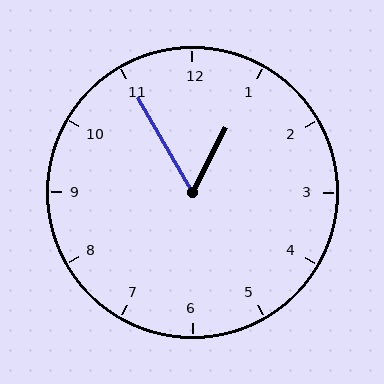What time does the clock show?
12:55.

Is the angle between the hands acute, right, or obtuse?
It is acute.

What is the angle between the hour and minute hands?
Approximately 58 degrees.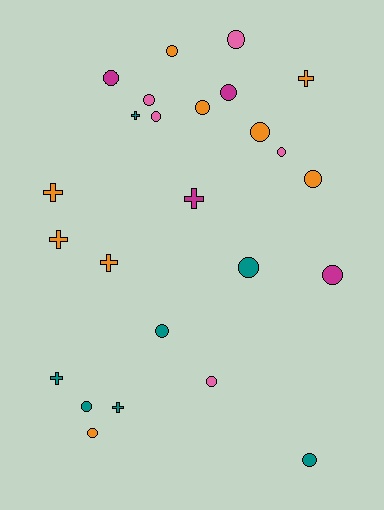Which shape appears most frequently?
Circle, with 17 objects.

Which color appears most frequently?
Orange, with 9 objects.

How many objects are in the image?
There are 25 objects.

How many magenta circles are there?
There are 3 magenta circles.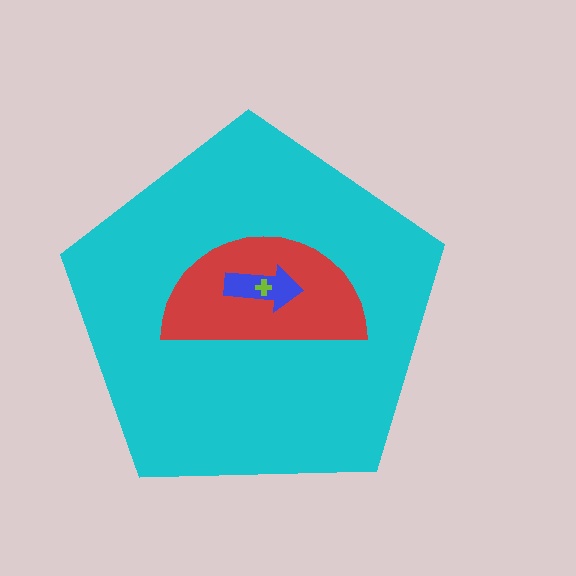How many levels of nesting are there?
4.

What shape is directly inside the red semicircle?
The blue arrow.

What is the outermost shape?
The cyan pentagon.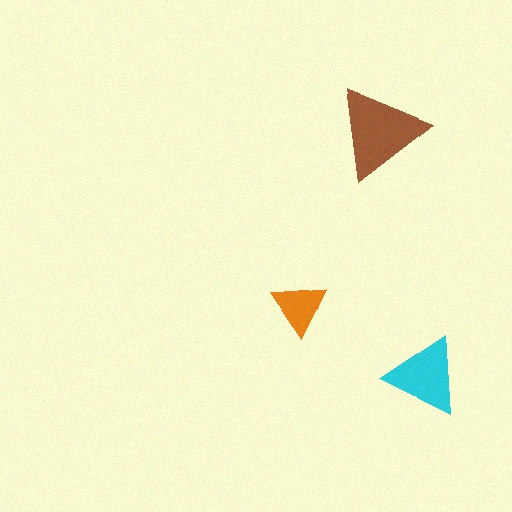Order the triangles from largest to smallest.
the brown one, the cyan one, the orange one.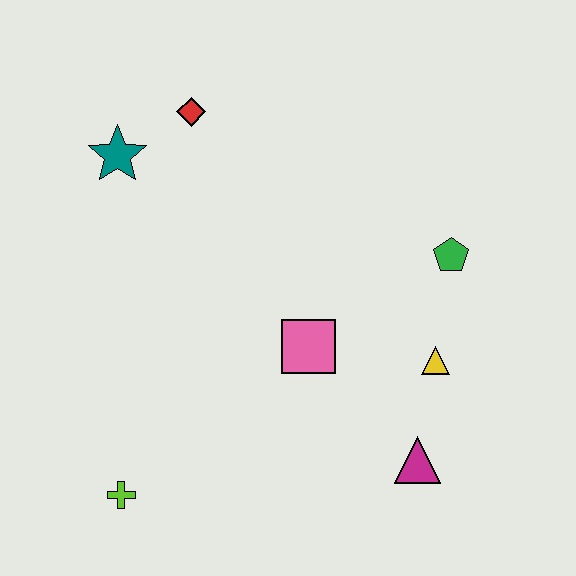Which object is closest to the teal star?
The red diamond is closest to the teal star.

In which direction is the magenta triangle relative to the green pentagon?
The magenta triangle is below the green pentagon.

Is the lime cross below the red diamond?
Yes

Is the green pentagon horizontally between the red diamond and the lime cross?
No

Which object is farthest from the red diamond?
The magenta triangle is farthest from the red diamond.